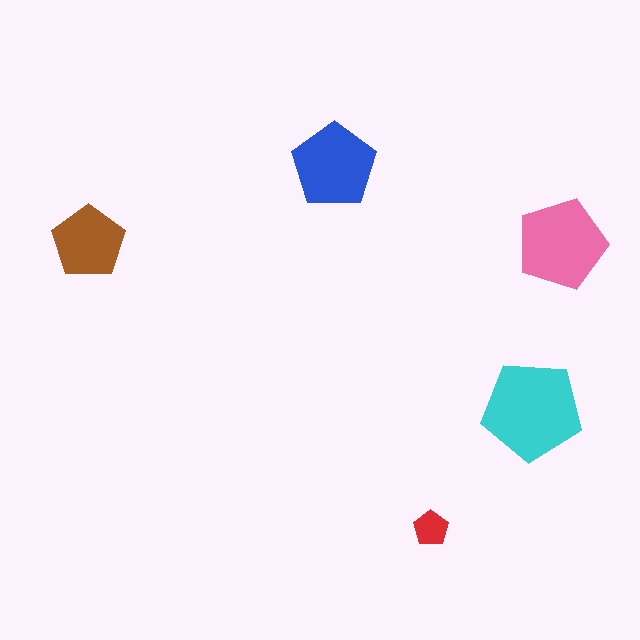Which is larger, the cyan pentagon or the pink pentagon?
The cyan one.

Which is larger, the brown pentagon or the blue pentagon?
The blue one.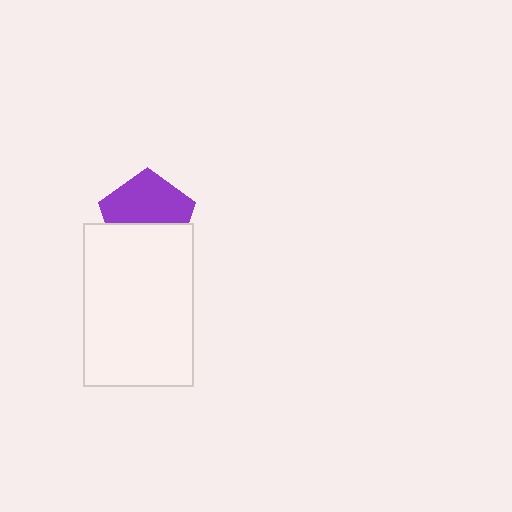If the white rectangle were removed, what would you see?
You would see the complete purple pentagon.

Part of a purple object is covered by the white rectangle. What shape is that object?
It is a pentagon.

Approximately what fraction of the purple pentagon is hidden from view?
Roughly 42% of the purple pentagon is hidden behind the white rectangle.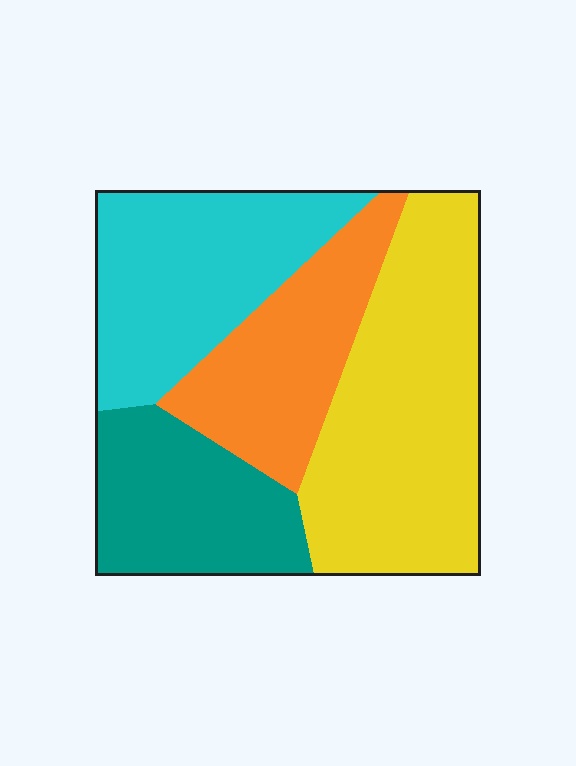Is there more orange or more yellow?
Yellow.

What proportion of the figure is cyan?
Cyan takes up about one quarter (1/4) of the figure.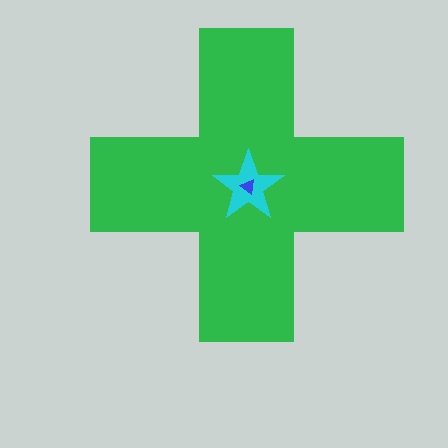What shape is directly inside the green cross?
The cyan star.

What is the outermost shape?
The green cross.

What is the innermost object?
The blue triangle.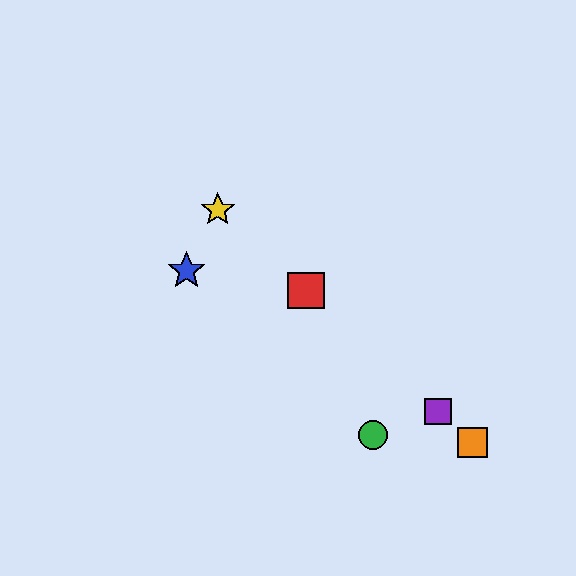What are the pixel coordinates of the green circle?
The green circle is at (373, 435).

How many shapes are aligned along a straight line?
4 shapes (the red square, the yellow star, the purple square, the orange square) are aligned along a straight line.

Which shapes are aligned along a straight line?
The red square, the yellow star, the purple square, the orange square are aligned along a straight line.